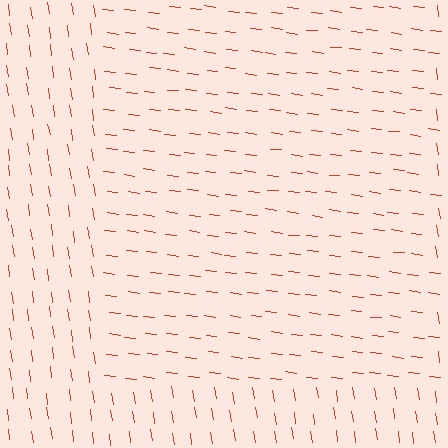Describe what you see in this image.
The image is filled with small red line segments. A rectangle region in the image has lines oriented differently from the surrounding lines, creating a visible texture boundary.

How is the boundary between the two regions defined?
The boundary is defined purely by a change in line orientation (approximately 75 degrees difference). All lines are the same color and thickness.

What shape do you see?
I see a rectangle.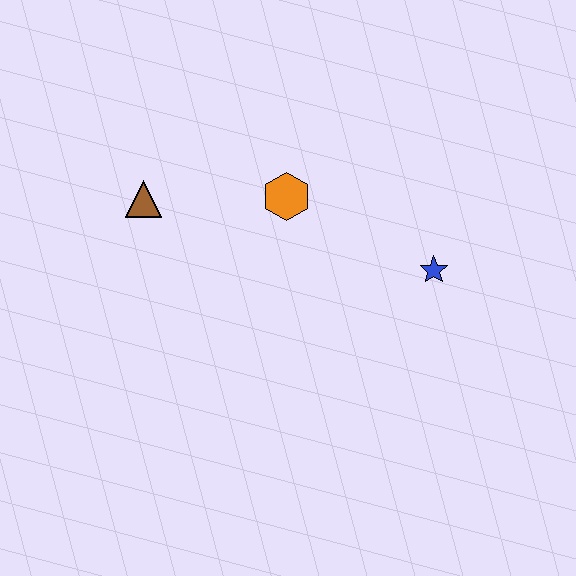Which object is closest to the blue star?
The orange hexagon is closest to the blue star.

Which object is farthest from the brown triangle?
The blue star is farthest from the brown triangle.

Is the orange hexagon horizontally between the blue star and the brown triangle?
Yes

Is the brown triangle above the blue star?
Yes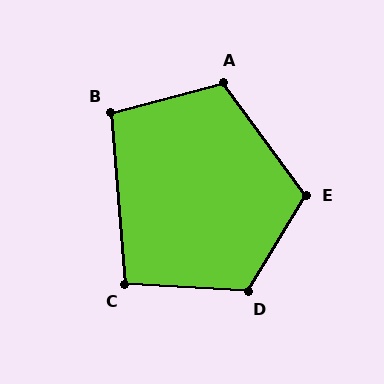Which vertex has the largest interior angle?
D, at approximately 118 degrees.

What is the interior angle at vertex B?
Approximately 100 degrees (obtuse).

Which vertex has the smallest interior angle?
C, at approximately 98 degrees.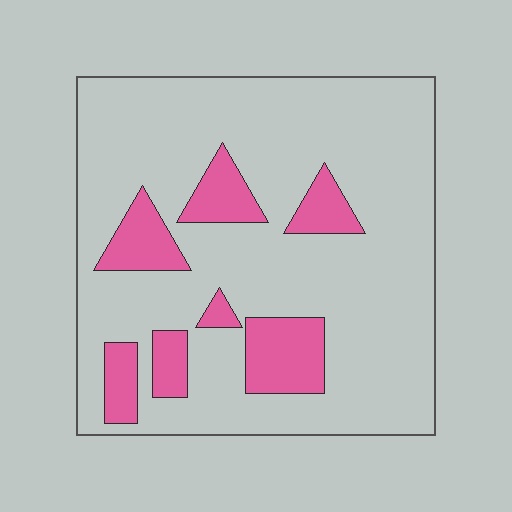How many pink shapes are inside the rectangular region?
7.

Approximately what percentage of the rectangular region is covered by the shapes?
Approximately 20%.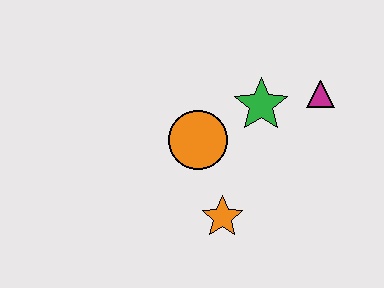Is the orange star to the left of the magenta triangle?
Yes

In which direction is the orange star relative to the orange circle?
The orange star is below the orange circle.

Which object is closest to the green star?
The magenta triangle is closest to the green star.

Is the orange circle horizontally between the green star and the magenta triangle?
No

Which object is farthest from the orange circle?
The magenta triangle is farthest from the orange circle.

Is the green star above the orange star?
Yes